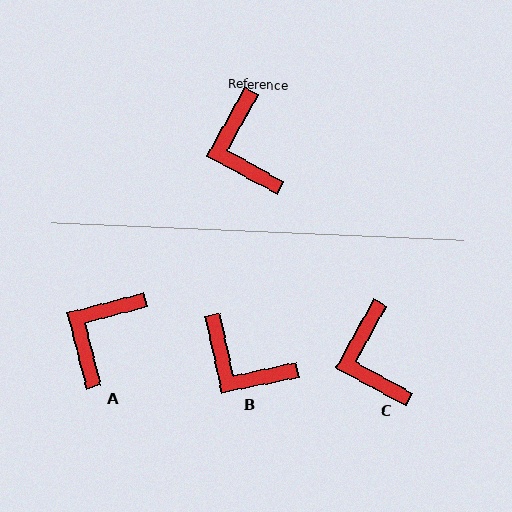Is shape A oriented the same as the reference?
No, it is off by about 47 degrees.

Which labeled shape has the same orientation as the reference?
C.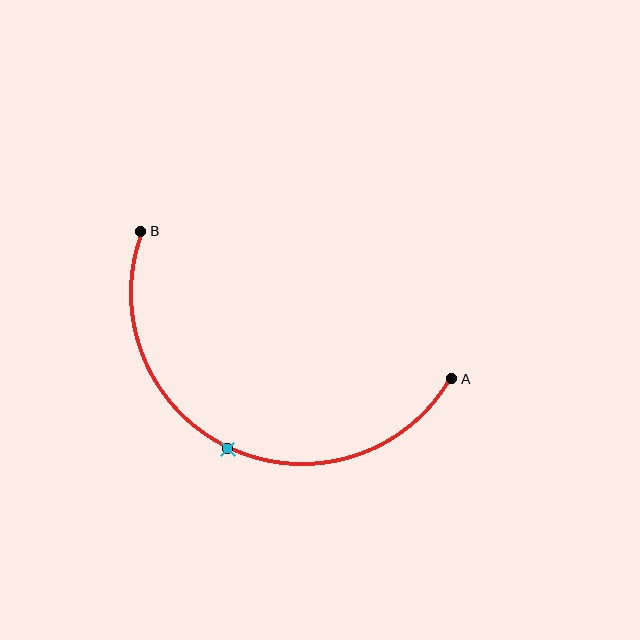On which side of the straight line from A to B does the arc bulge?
The arc bulges below the straight line connecting A and B.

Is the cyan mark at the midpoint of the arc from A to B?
Yes. The cyan mark lies on the arc at equal arc-length from both A and B — it is the arc midpoint.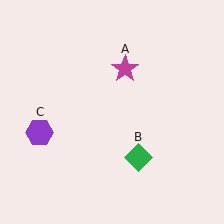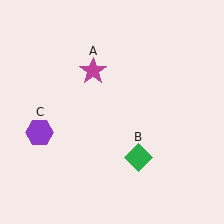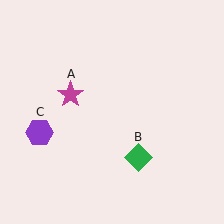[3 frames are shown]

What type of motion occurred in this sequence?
The magenta star (object A) rotated counterclockwise around the center of the scene.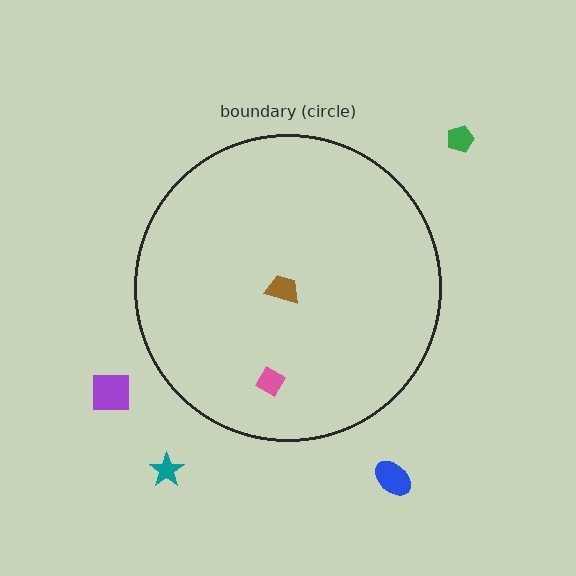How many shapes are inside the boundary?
2 inside, 4 outside.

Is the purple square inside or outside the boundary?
Outside.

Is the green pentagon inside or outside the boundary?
Outside.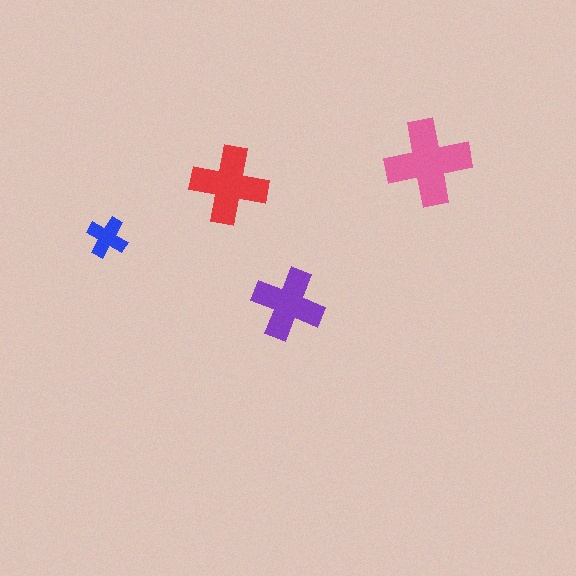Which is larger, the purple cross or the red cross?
The red one.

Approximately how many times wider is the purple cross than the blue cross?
About 2 times wider.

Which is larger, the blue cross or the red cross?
The red one.